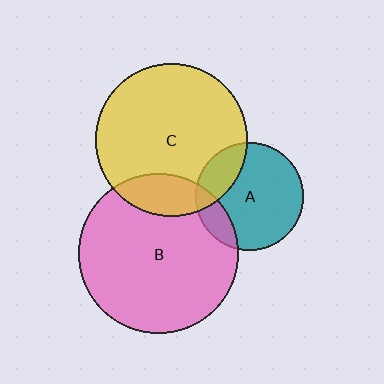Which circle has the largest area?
Circle B (pink).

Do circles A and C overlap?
Yes.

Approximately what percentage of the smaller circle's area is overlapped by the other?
Approximately 20%.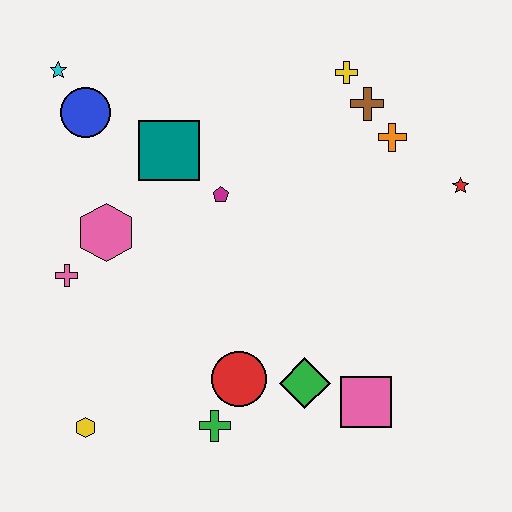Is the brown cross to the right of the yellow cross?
Yes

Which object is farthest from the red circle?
The cyan star is farthest from the red circle.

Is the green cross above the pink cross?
No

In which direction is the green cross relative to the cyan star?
The green cross is below the cyan star.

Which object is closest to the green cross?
The red circle is closest to the green cross.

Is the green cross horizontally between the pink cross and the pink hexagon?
No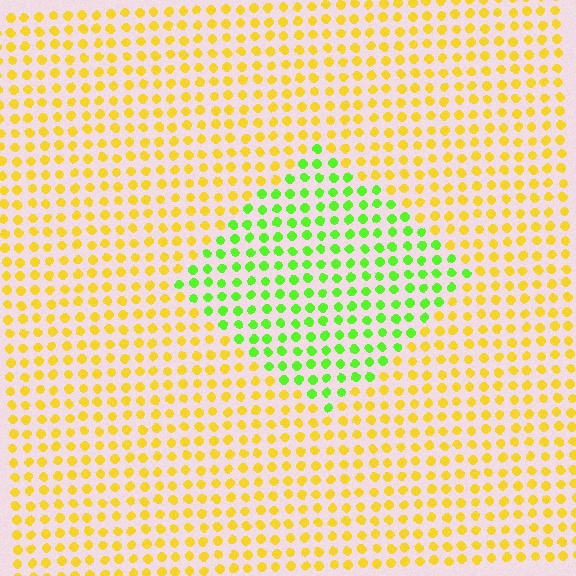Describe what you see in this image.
The image is filled with small yellow elements in a uniform arrangement. A diamond-shaped region is visible where the elements are tinted to a slightly different hue, forming a subtle color boundary.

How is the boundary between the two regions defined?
The boundary is defined purely by a slight shift in hue (about 56 degrees). Spacing, size, and orientation are identical on both sides.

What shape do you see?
I see a diamond.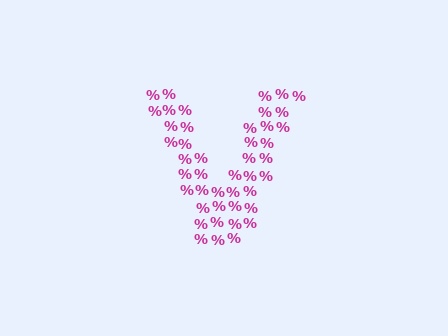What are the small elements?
The small elements are percent signs.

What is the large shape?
The large shape is the letter V.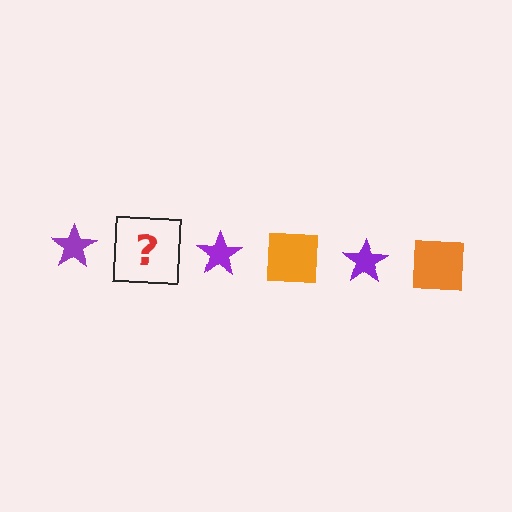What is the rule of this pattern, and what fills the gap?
The rule is that the pattern alternates between purple star and orange square. The gap should be filled with an orange square.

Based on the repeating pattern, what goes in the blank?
The blank should be an orange square.